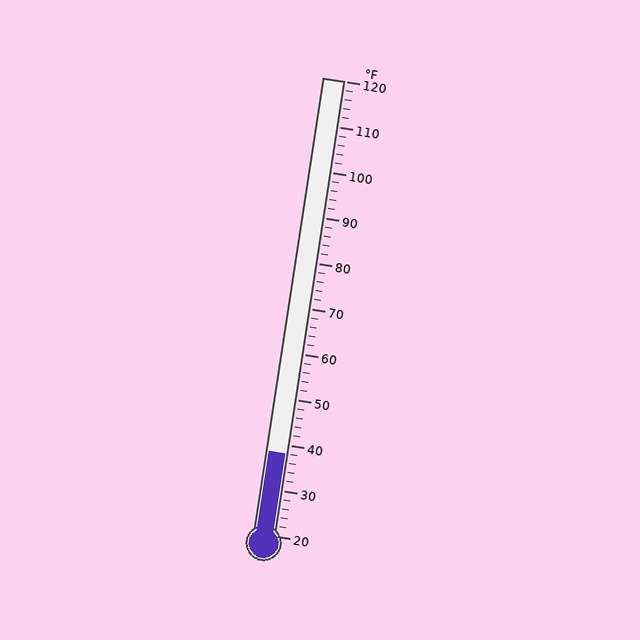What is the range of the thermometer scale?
The thermometer scale ranges from 20°F to 120°F.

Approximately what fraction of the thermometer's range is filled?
The thermometer is filled to approximately 20% of its range.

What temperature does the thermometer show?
The thermometer shows approximately 38°F.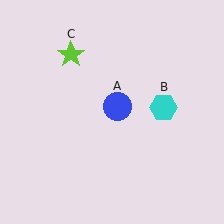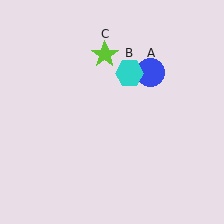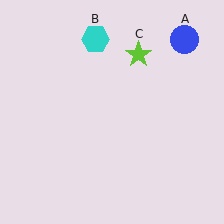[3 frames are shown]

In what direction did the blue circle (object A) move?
The blue circle (object A) moved up and to the right.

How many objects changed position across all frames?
3 objects changed position: blue circle (object A), cyan hexagon (object B), lime star (object C).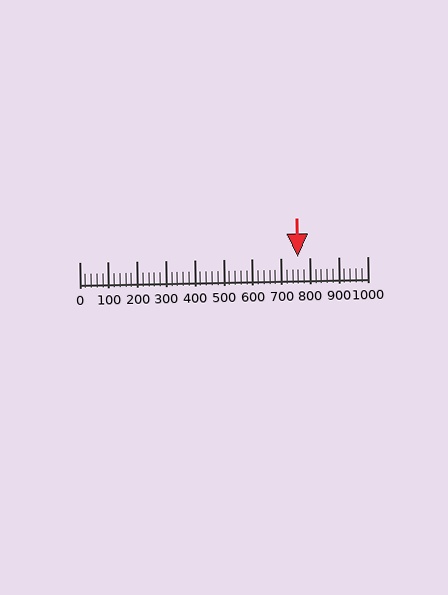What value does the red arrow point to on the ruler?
The red arrow points to approximately 760.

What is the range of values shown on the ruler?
The ruler shows values from 0 to 1000.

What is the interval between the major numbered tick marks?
The major tick marks are spaced 100 units apart.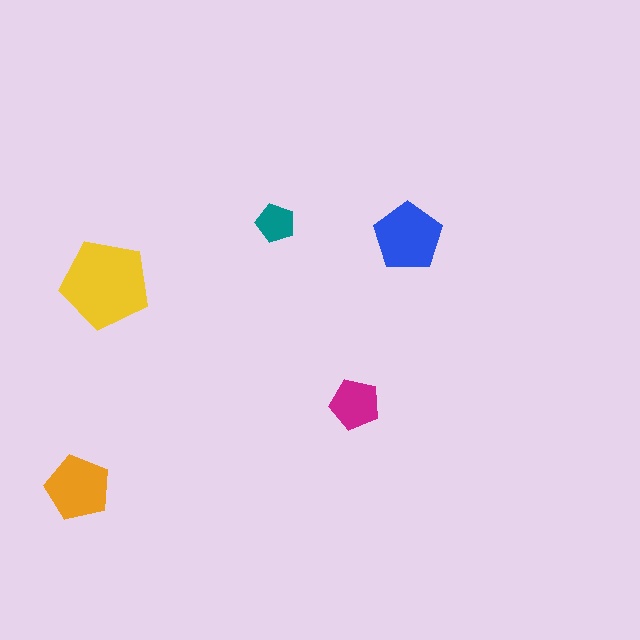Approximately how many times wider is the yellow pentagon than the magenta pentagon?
About 2 times wider.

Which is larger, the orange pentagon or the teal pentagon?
The orange one.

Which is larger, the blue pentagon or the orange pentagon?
The blue one.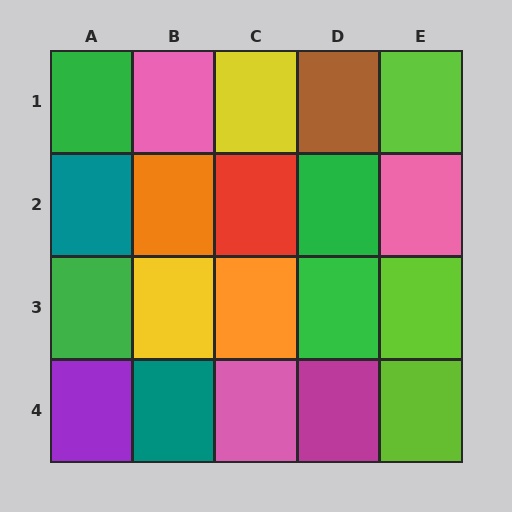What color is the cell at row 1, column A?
Green.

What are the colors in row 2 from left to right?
Teal, orange, red, green, pink.